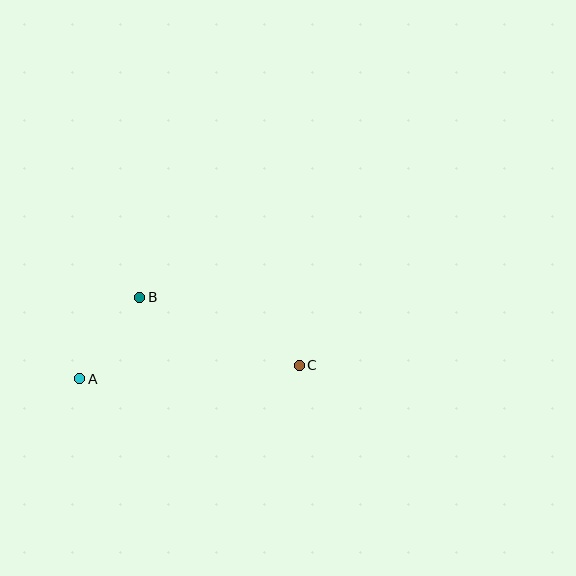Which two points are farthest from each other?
Points A and C are farthest from each other.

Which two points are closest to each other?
Points A and B are closest to each other.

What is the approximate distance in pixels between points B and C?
The distance between B and C is approximately 174 pixels.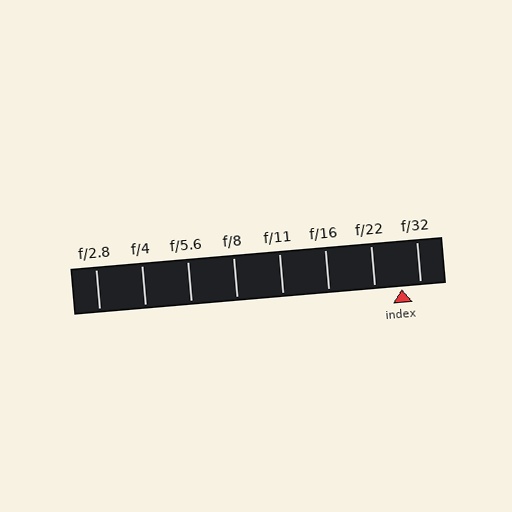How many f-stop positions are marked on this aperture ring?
There are 8 f-stop positions marked.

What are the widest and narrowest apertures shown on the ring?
The widest aperture shown is f/2.8 and the narrowest is f/32.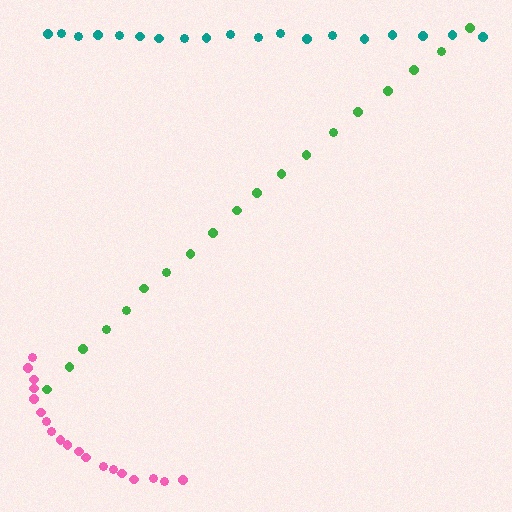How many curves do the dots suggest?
There are 3 distinct paths.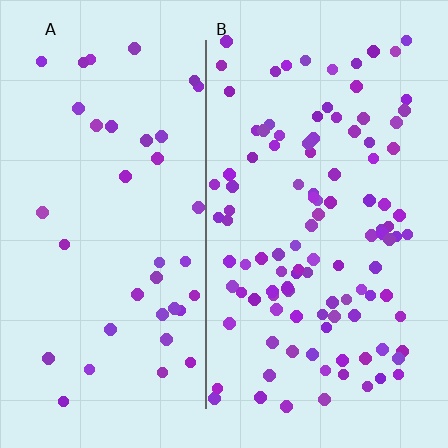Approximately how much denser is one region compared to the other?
Approximately 2.8× — region B over region A.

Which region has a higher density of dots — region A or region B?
B (the right).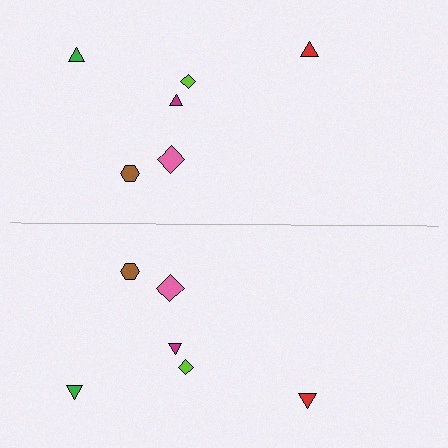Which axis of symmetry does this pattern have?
The pattern has a horizontal axis of symmetry running through the center of the image.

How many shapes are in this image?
There are 12 shapes in this image.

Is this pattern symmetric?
Yes, this pattern has bilateral (reflection) symmetry.